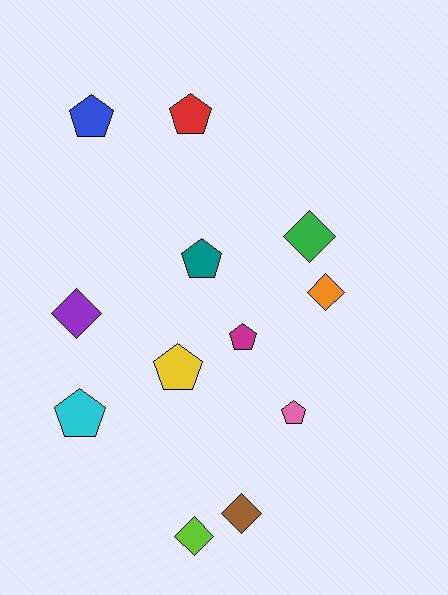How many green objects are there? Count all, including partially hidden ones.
There is 1 green object.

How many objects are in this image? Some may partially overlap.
There are 12 objects.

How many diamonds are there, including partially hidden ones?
There are 5 diamonds.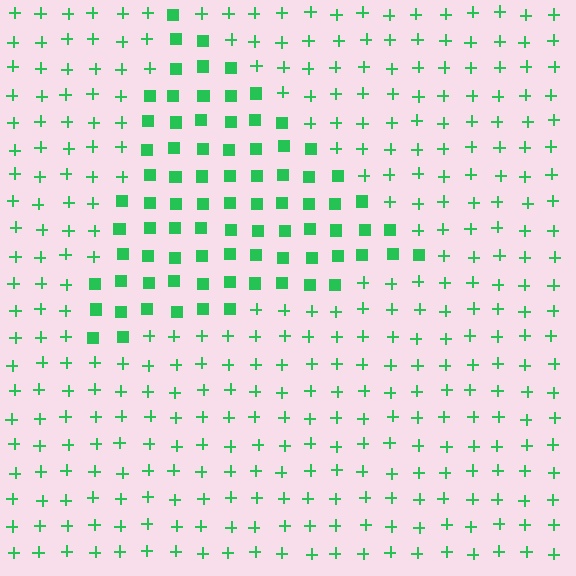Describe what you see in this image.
The image is filled with small green elements arranged in a uniform grid. A triangle-shaped region contains squares, while the surrounding area contains plus signs. The boundary is defined purely by the change in element shape.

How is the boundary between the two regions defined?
The boundary is defined by a change in element shape: squares inside vs. plus signs outside. All elements share the same color and spacing.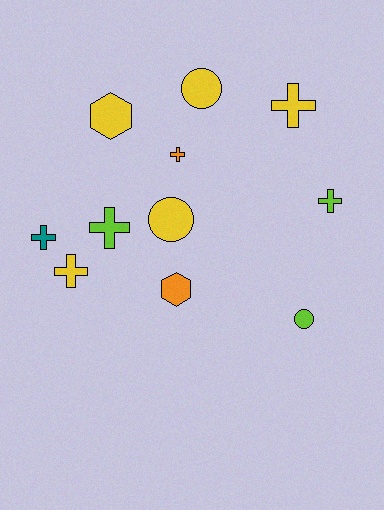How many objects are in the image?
There are 11 objects.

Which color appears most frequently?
Yellow, with 5 objects.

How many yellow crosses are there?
There are 2 yellow crosses.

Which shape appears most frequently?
Cross, with 6 objects.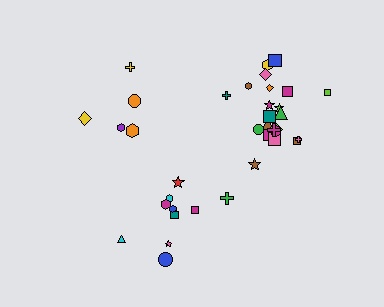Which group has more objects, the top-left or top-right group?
The top-right group.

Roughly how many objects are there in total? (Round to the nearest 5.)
Roughly 35 objects in total.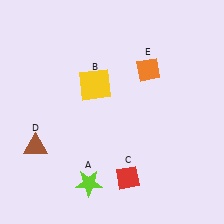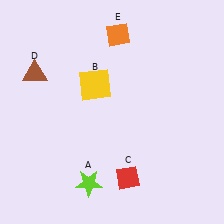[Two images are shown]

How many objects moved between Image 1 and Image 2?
2 objects moved between the two images.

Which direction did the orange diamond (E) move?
The orange diamond (E) moved up.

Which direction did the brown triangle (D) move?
The brown triangle (D) moved up.